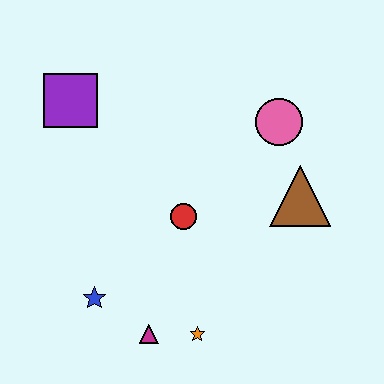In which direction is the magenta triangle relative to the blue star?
The magenta triangle is to the right of the blue star.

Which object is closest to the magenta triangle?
The orange star is closest to the magenta triangle.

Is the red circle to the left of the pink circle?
Yes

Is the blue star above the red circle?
No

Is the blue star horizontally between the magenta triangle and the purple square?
Yes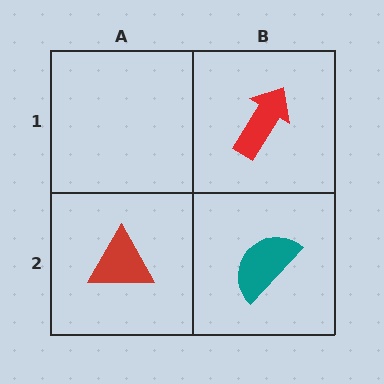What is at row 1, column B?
A red arrow.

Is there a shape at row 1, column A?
No, that cell is empty.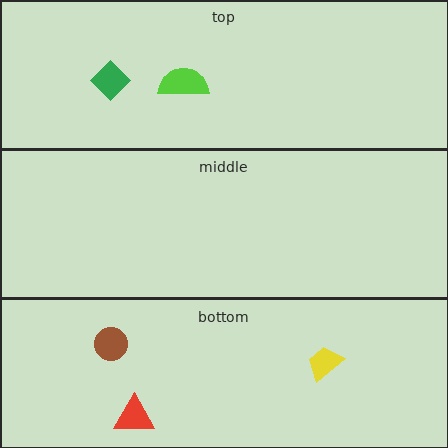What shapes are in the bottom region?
The brown circle, the red triangle, the yellow trapezoid.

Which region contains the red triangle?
The bottom region.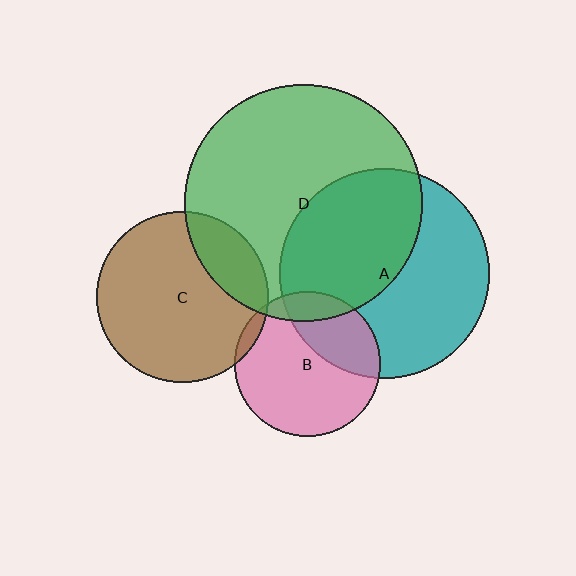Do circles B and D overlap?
Yes.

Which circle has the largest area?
Circle D (green).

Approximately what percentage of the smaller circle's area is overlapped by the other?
Approximately 10%.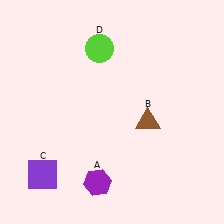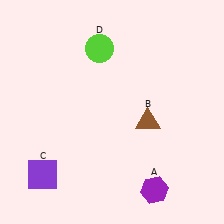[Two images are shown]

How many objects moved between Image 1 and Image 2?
1 object moved between the two images.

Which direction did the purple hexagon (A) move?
The purple hexagon (A) moved right.